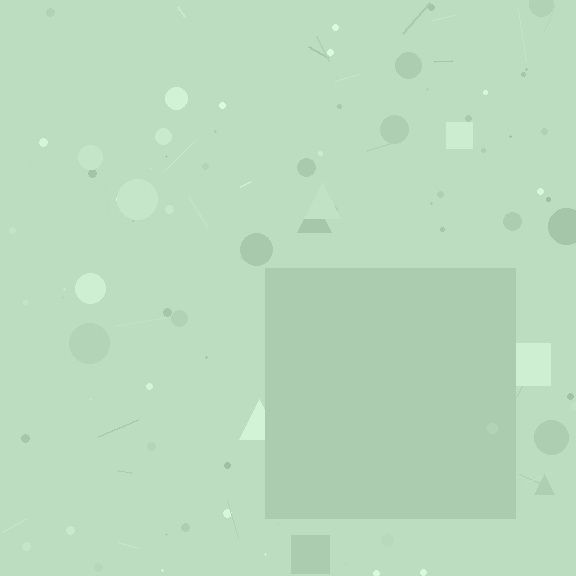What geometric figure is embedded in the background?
A square is embedded in the background.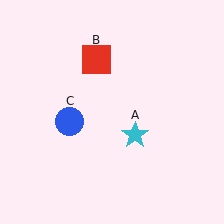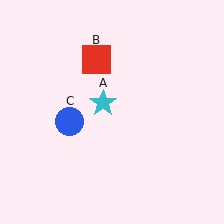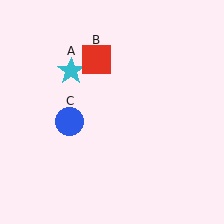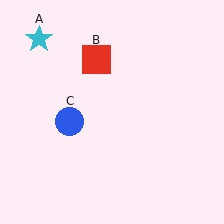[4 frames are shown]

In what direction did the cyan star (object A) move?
The cyan star (object A) moved up and to the left.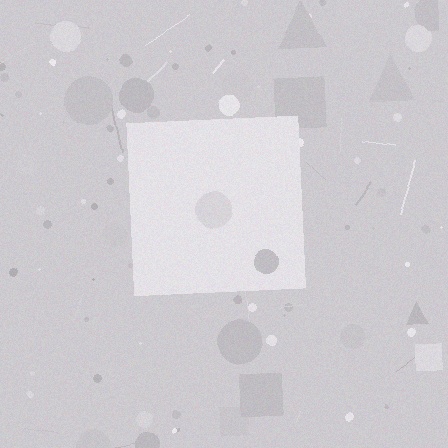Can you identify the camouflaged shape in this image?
The camouflaged shape is a square.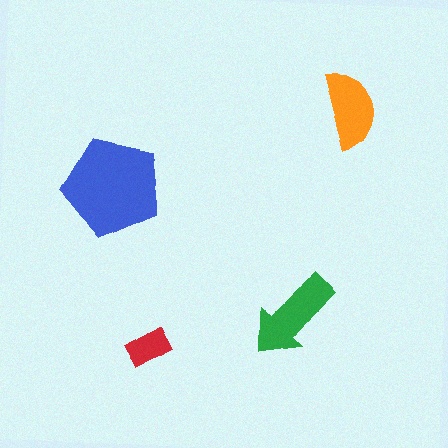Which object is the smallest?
The red rectangle.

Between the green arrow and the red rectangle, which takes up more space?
The green arrow.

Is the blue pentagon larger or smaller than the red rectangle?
Larger.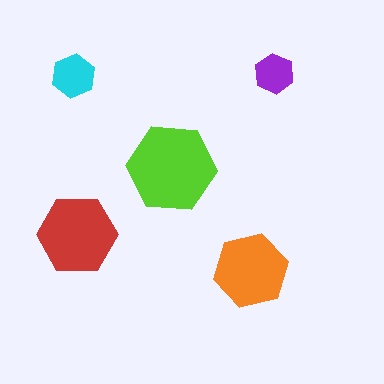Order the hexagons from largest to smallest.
the lime one, the red one, the orange one, the cyan one, the purple one.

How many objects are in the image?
There are 5 objects in the image.